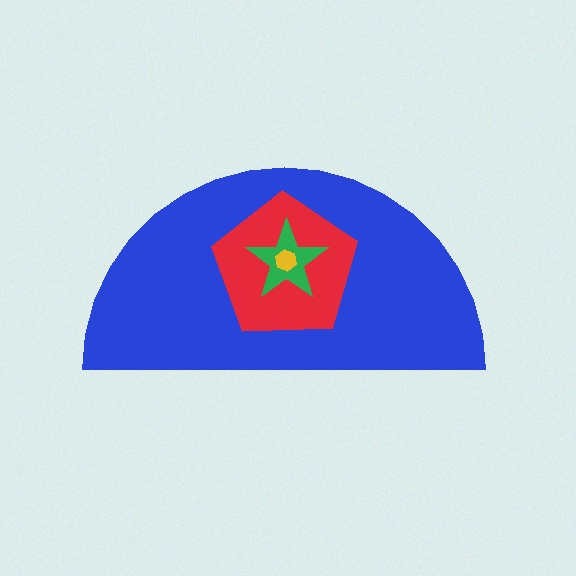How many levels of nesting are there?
4.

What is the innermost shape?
The yellow hexagon.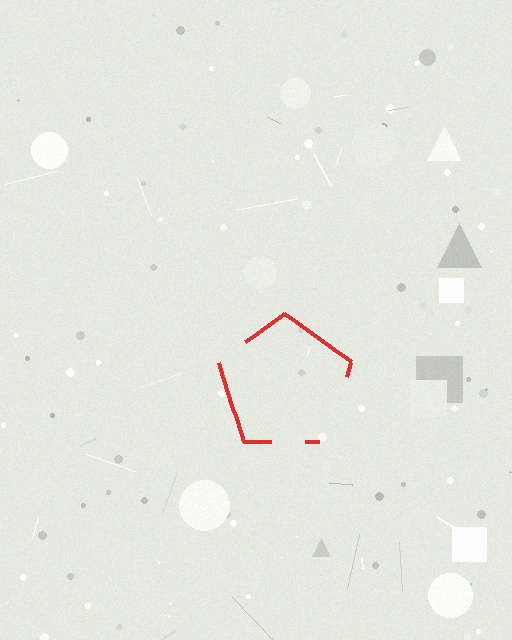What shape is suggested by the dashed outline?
The dashed outline suggests a pentagon.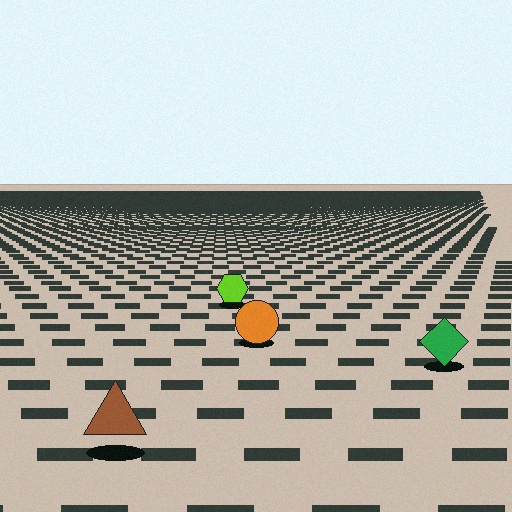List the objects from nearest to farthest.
From nearest to farthest: the brown triangle, the green diamond, the orange circle, the lime hexagon.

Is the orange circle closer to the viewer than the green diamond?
No. The green diamond is closer — you can tell from the texture gradient: the ground texture is coarser near it.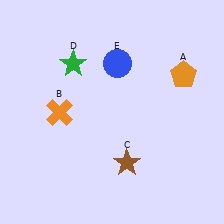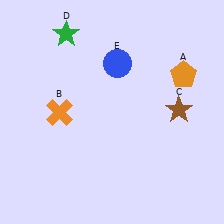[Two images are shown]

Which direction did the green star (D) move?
The green star (D) moved up.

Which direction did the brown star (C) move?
The brown star (C) moved up.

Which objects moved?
The objects that moved are: the brown star (C), the green star (D).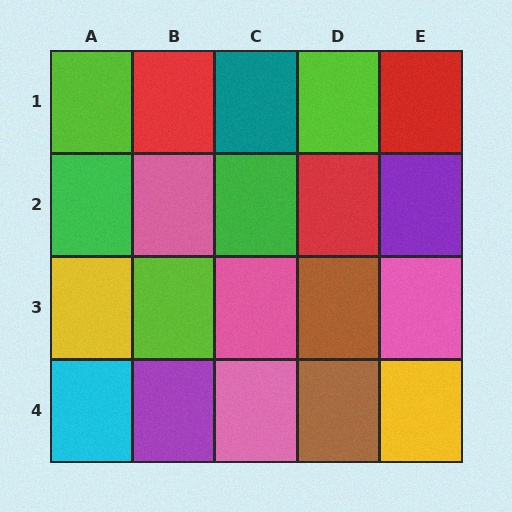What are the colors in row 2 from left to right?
Green, pink, green, red, purple.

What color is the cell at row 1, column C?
Teal.